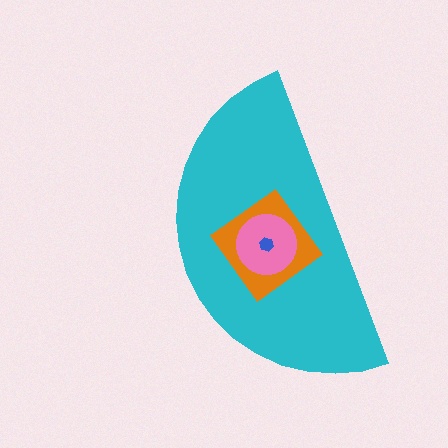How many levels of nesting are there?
4.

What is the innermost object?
The blue hexagon.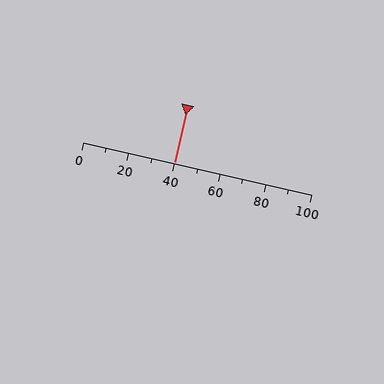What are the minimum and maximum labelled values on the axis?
The axis runs from 0 to 100.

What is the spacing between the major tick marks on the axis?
The major ticks are spaced 20 apart.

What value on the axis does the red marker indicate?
The marker indicates approximately 40.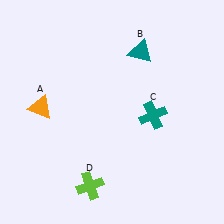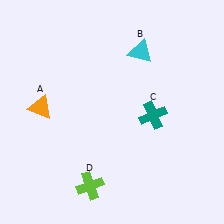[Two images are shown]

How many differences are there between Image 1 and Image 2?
There is 1 difference between the two images.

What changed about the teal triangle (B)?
In Image 1, B is teal. In Image 2, it changed to cyan.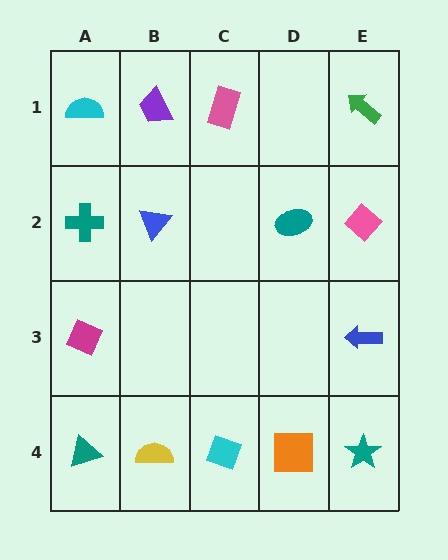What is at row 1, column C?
A pink rectangle.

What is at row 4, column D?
An orange square.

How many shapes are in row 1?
4 shapes.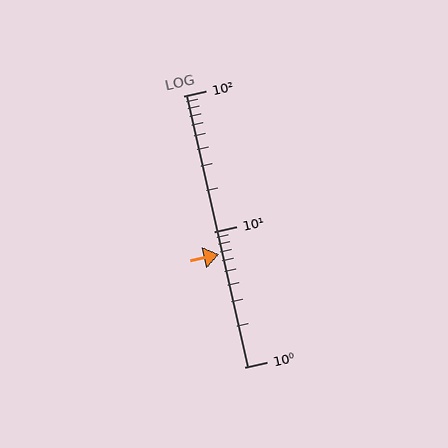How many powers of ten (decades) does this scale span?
The scale spans 2 decades, from 1 to 100.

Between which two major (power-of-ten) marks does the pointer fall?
The pointer is between 1 and 10.